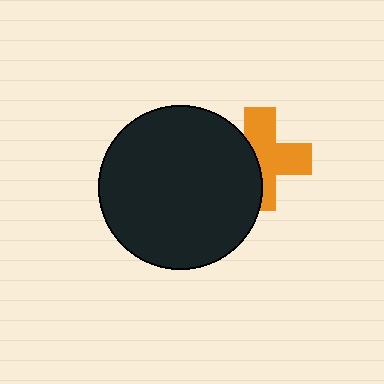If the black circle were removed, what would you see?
You would see the complete orange cross.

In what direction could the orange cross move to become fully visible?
The orange cross could move right. That would shift it out from behind the black circle entirely.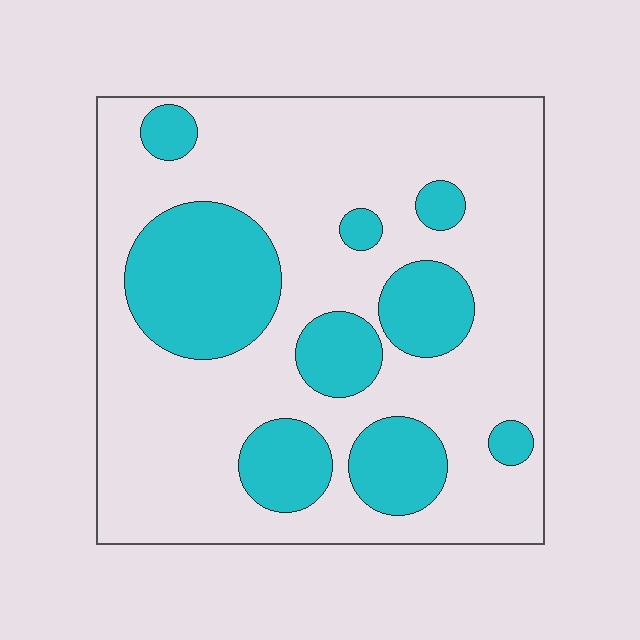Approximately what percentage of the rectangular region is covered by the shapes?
Approximately 30%.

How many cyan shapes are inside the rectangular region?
9.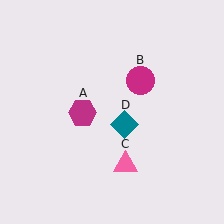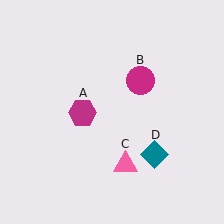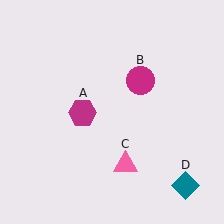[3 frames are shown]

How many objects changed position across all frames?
1 object changed position: teal diamond (object D).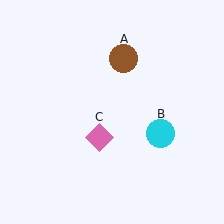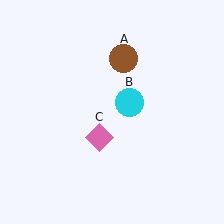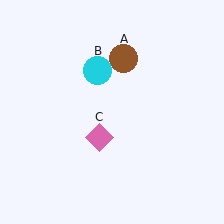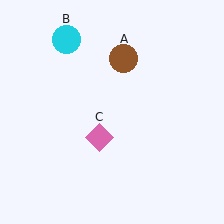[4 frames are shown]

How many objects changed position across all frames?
1 object changed position: cyan circle (object B).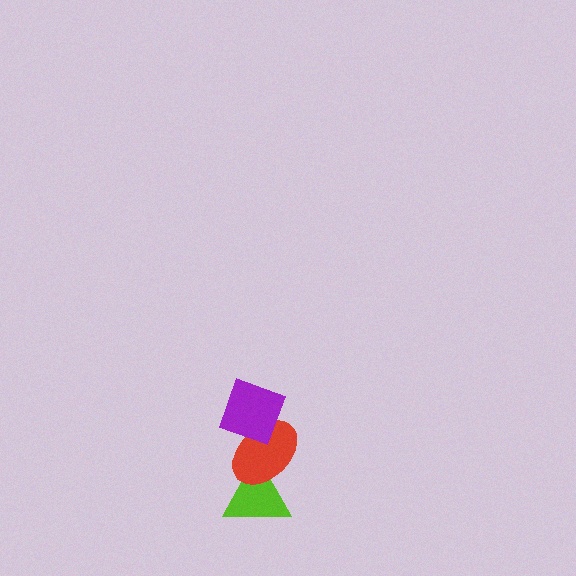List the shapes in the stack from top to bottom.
From top to bottom: the purple diamond, the red ellipse, the lime triangle.